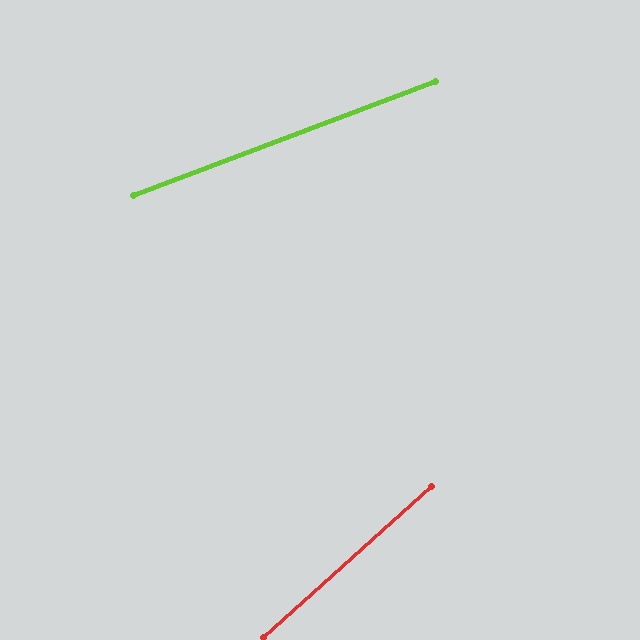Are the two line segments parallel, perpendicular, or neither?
Neither parallel nor perpendicular — they differ by about 21°.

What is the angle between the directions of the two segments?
Approximately 21 degrees.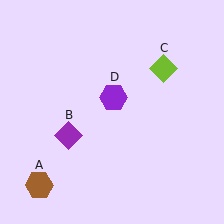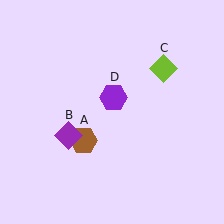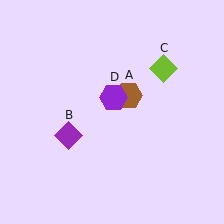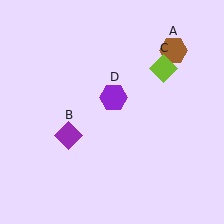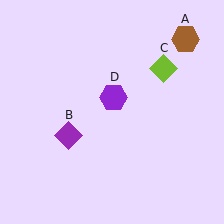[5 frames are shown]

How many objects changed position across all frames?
1 object changed position: brown hexagon (object A).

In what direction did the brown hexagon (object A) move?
The brown hexagon (object A) moved up and to the right.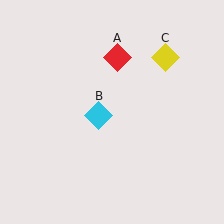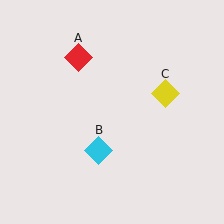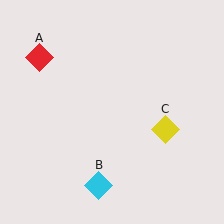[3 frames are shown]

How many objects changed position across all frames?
3 objects changed position: red diamond (object A), cyan diamond (object B), yellow diamond (object C).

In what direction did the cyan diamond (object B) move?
The cyan diamond (object B) moved down.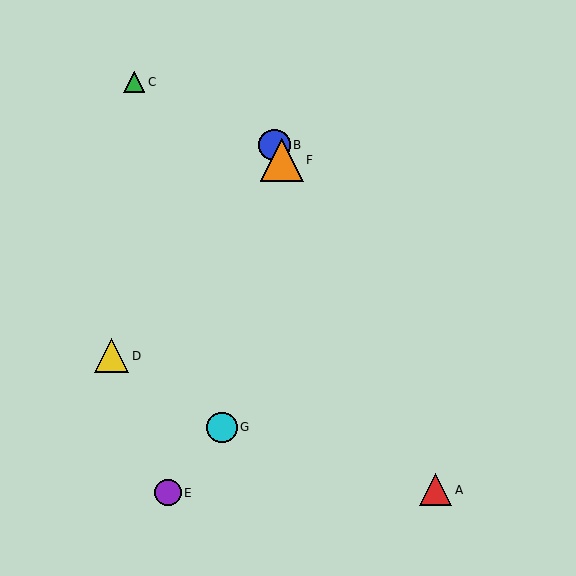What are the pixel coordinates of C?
Object C is at (134, 82).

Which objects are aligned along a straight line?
Objects A, B, F are aligned along a straight line.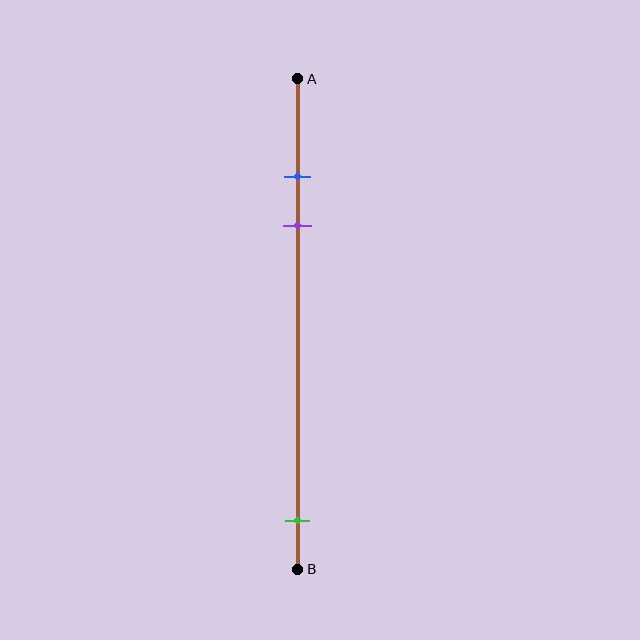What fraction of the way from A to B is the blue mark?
The blue mark is approximately 20% (0.2) of the way from A to B.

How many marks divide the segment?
There are 3 marks dividing the segment.